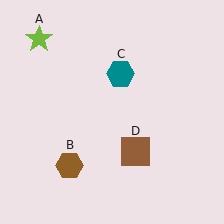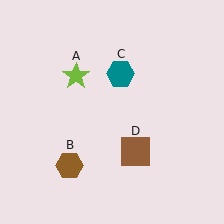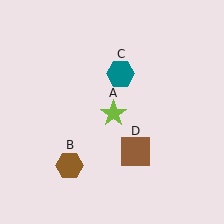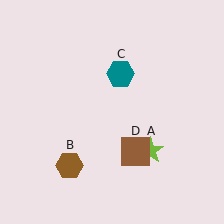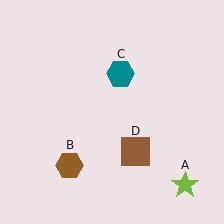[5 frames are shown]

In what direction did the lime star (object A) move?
The lime star (object A) moved down and to the right.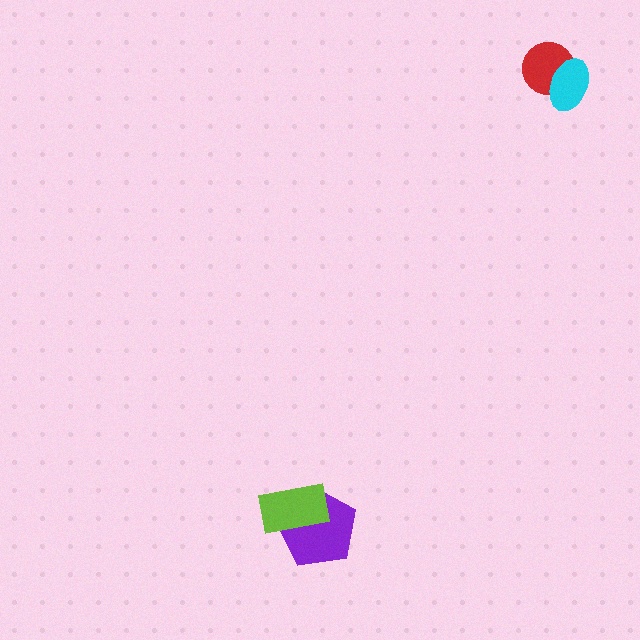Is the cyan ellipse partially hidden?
No, no other shape covers it.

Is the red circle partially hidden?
Yes, it is partially covered by another shape.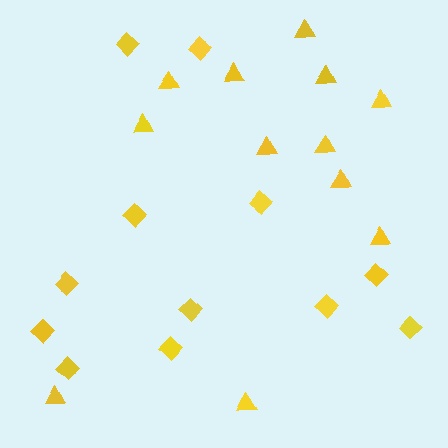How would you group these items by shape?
There are 2 groups: one group of diamonds (12) and one group of triangles (12).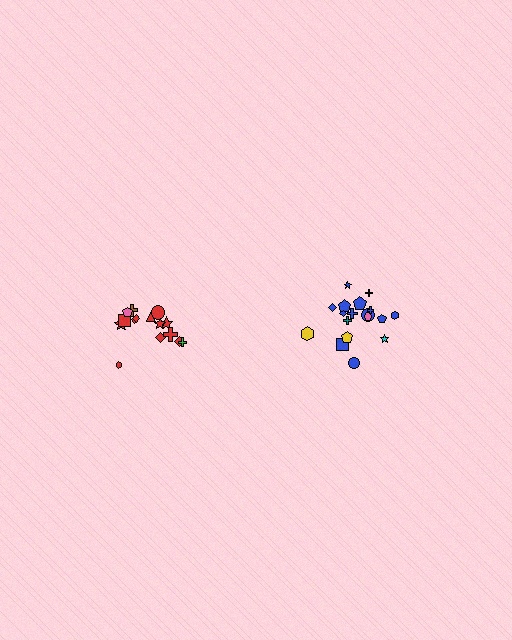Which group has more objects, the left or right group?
The right group.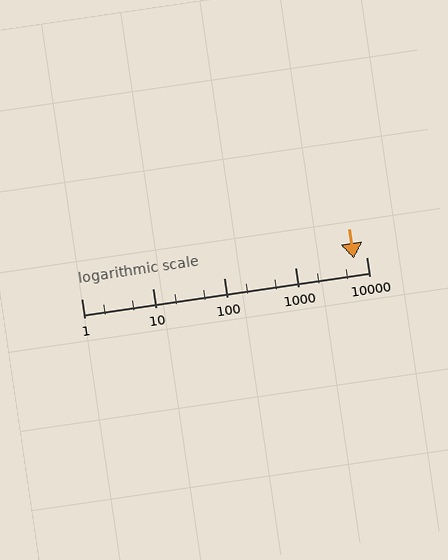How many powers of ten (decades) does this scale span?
The scale spans 4 decades, from 1 to 10000.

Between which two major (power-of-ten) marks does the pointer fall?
The pointer is between 1000 and 10000.